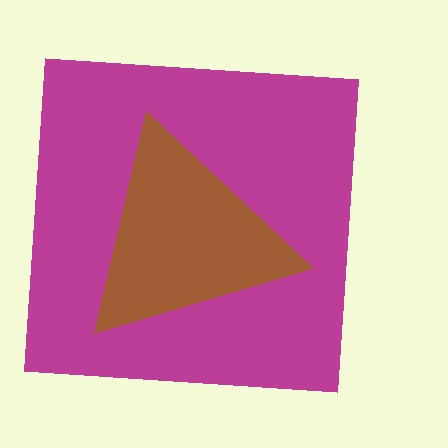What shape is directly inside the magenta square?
The brown triangle.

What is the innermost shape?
The brown triangle.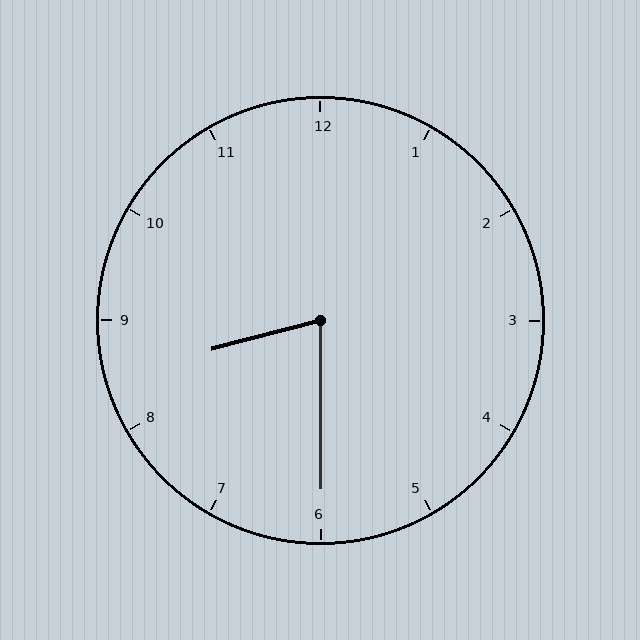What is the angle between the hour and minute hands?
Approximately 75 degrees.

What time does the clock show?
8:30.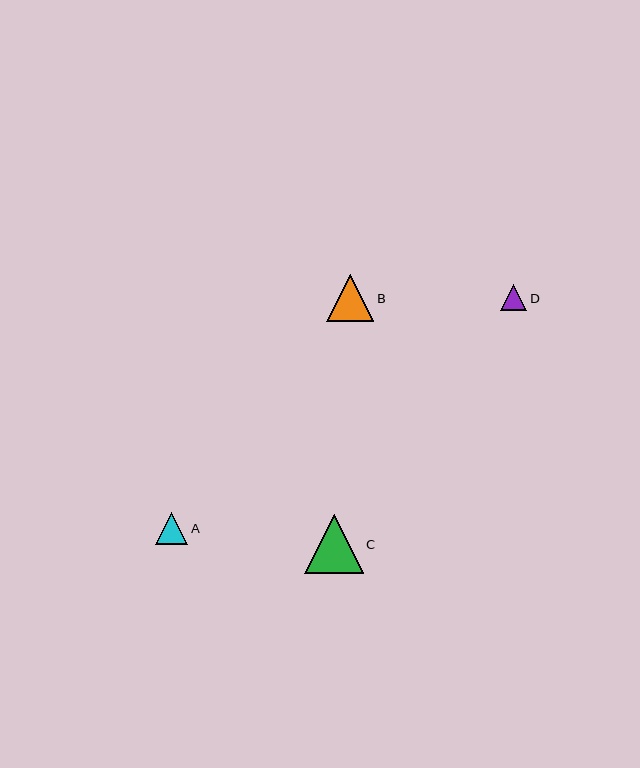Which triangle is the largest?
Triangle C is the largest with a size of approximately 59 pixels.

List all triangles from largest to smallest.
From largest to smallest: C, B, A, D.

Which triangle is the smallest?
Triangle D is the smallest with a size of approximately 26 pixels.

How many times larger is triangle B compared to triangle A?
Triangle B is approximately 1.5 times the size of triangle A.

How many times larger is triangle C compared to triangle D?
Triangle C is approximately 2.2 times the size of triangle D.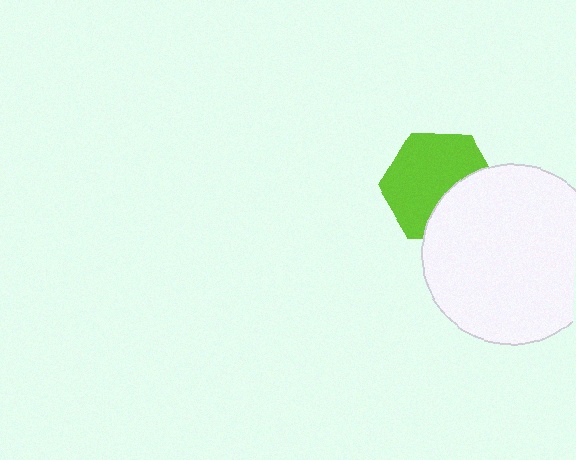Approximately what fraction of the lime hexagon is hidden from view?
Roughly 34% of the lime hexagon is hidden behind the white circle.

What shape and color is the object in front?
The object in front is a white circle.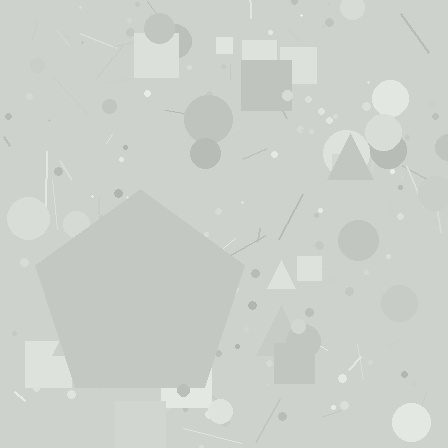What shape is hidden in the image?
A pentagon is hidden in the image.